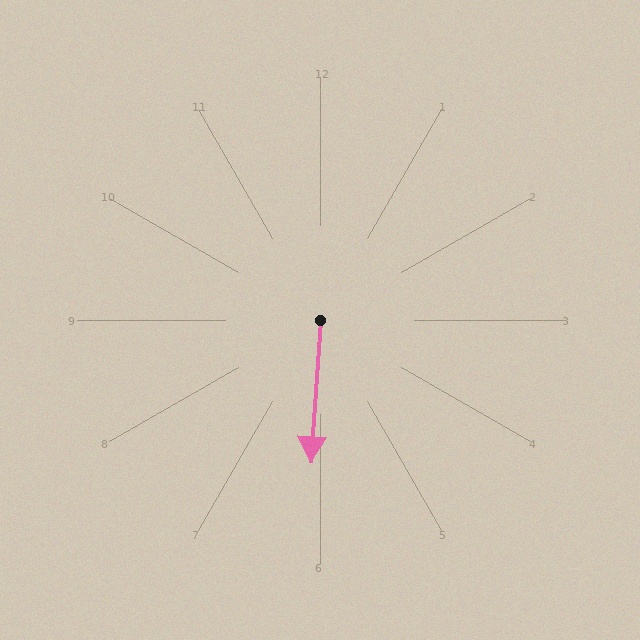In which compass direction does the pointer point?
South.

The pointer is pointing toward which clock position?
Roughly 6 o'clock.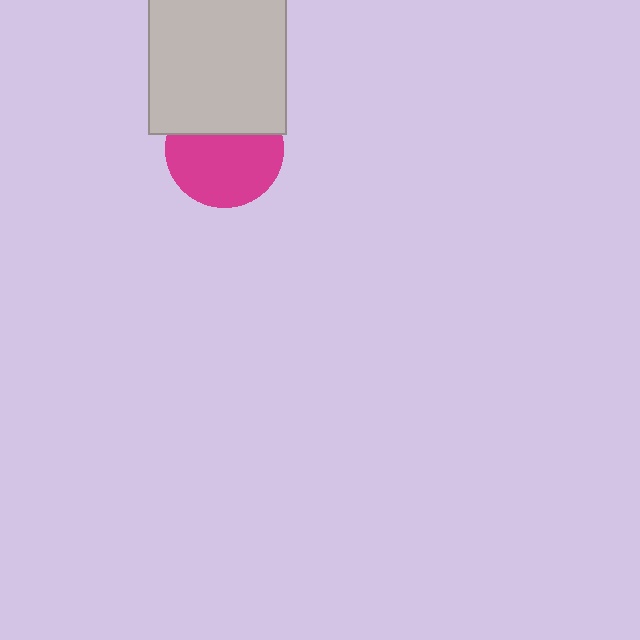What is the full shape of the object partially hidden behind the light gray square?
The partially hidden object is a magenta circle.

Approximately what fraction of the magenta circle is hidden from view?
Roughly 36% of the magenta circle is hidden behind the light gray square.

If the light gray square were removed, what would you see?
You would see the complete magenta circle.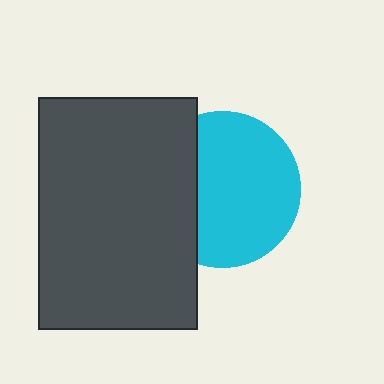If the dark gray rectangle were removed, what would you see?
You would see the complete cyan circle.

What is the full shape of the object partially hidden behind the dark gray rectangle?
The partially hidden object is a cyan circle.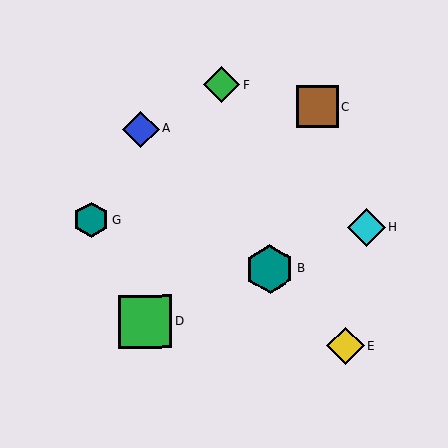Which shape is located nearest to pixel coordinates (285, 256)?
The teal hexagon (labeled B) at (270, 269) is nearest to that location.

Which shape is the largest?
The green square (labeled D) is the largest.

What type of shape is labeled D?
Shape D is a green square.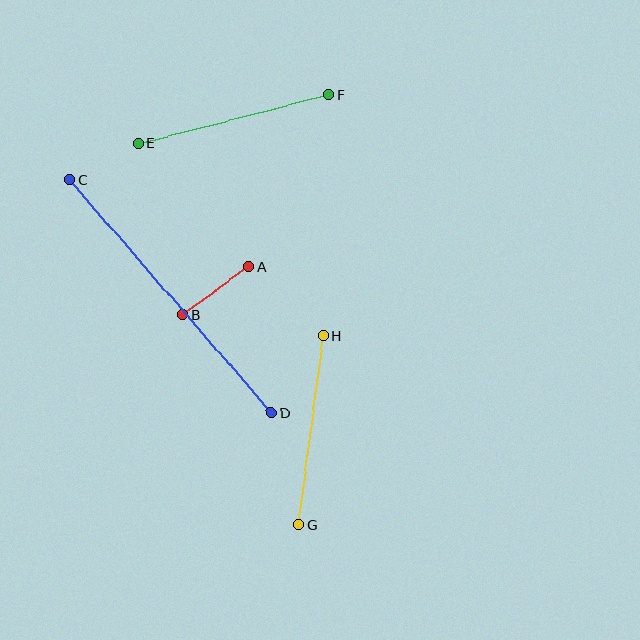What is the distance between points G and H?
The distance is approximately 191 pixels.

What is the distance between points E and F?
The distance is approximately 197 pixels.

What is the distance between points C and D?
The distance is approximately 308 pixels.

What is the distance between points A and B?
The distance is approximately 82 pixels.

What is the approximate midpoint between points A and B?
The midpoint is at approximately (216, 291) pixels.